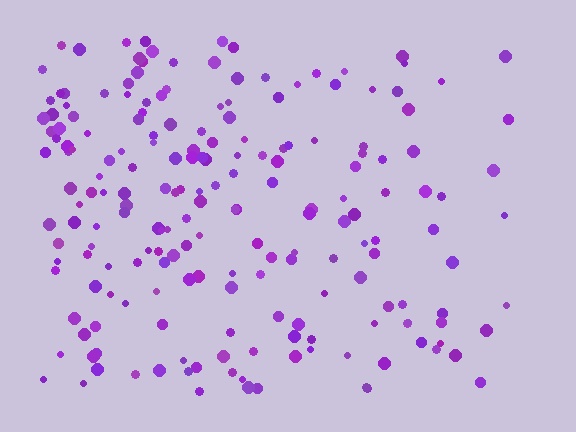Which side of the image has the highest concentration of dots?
The left.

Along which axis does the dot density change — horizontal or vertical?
Horizontal.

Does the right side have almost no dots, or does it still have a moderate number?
Still a moderate number, just noticeably fewer than the left.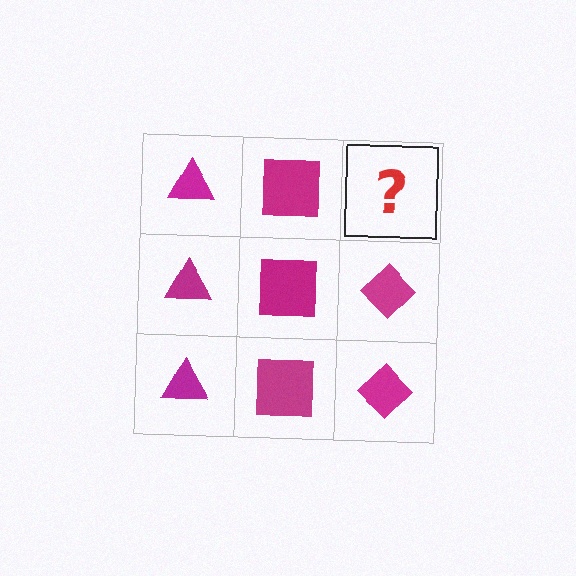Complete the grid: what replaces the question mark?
The question mark should be replaced with a magenta diamond.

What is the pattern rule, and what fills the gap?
The rule is that each column has a consistent shape. The gap should be filled with a magenta diamond.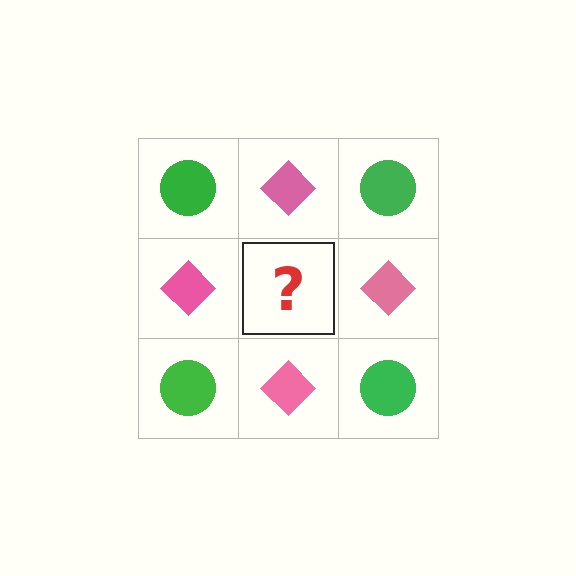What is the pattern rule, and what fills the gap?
The rule is that it alternates green circle and pink diamond in a checkerboard pattern. The gap should be filled with a green circle.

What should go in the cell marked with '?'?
The missing cell should contain a green circle.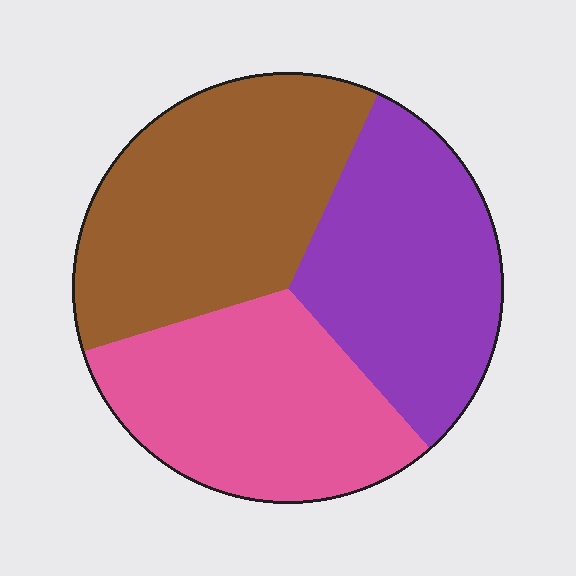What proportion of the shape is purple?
Purple takes up about one third (1/3) of the shape.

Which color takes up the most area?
Brown, at roughly 35%.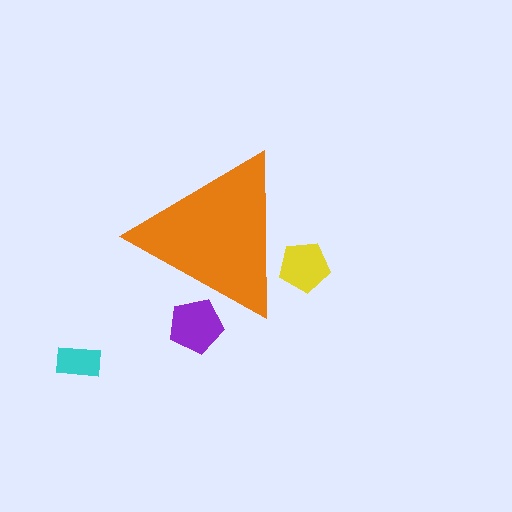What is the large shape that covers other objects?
An orange triangle.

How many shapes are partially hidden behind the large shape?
2 shapes are partially hidden.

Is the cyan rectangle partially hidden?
No, the cyan rectangle is fully visible.